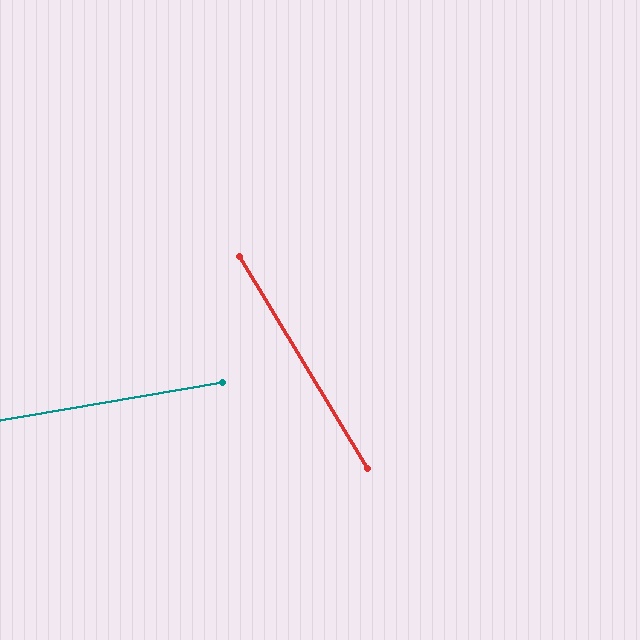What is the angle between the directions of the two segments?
Approximately 69 degrees.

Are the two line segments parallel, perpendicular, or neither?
Neither parallel nor perpendicular — they differ by about 69°.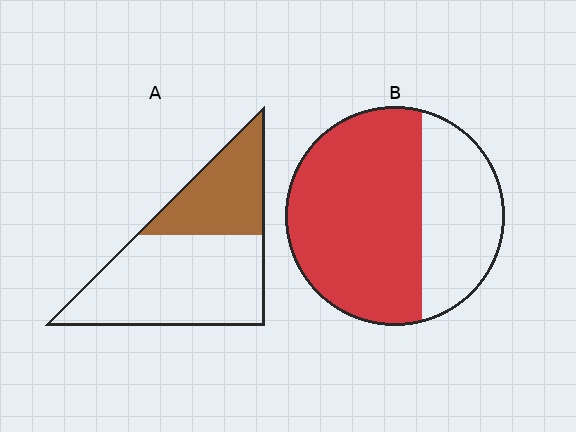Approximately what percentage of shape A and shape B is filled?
A is approximately 35% and B is approximately 65%.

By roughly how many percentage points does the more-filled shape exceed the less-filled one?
By roughly 30 percentage points (B over A).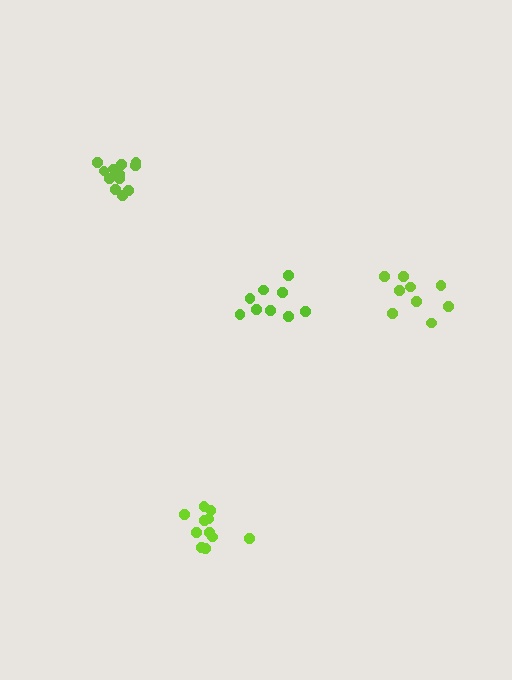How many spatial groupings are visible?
There are 4 spatial groupings.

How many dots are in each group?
Group 1: 11 dots, Group 2: 9 dots, Group 3: 9 dots, Group 4: 13 dots (42 total).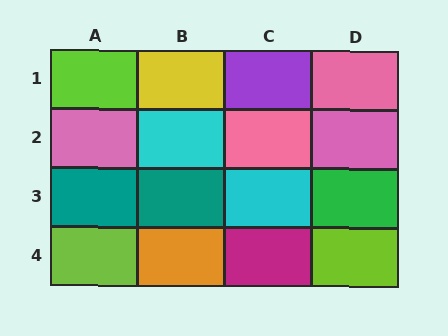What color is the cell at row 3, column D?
Green.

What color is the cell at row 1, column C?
Purple.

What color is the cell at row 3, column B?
Teal.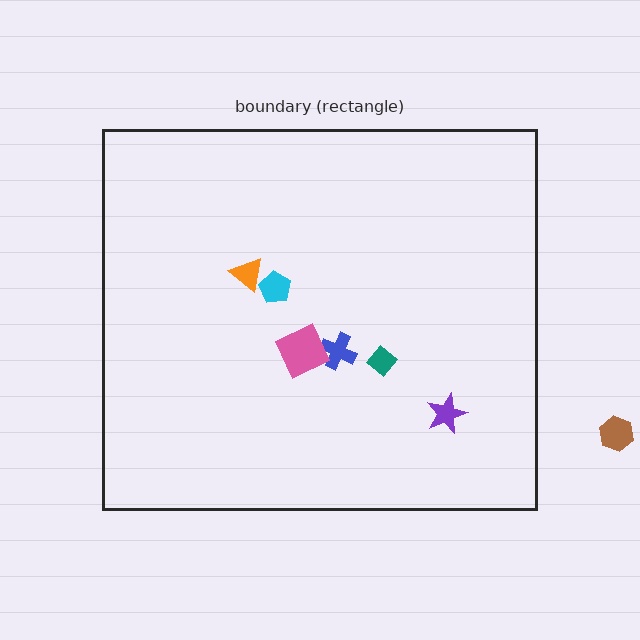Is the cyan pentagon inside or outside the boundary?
Inside.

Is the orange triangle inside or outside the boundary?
Inside.